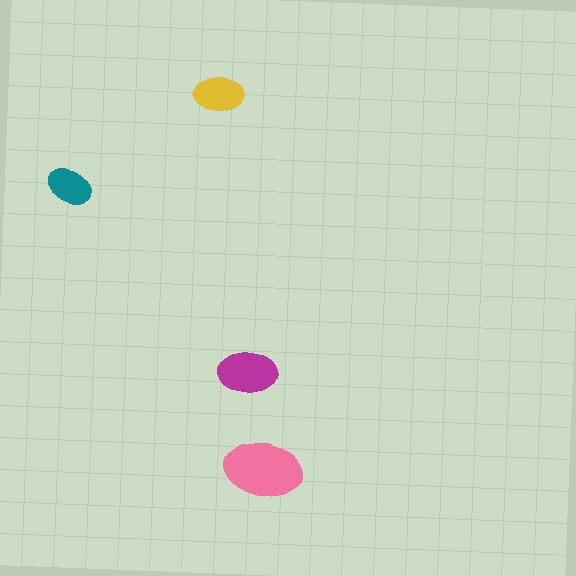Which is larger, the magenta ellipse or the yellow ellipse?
The magenta one.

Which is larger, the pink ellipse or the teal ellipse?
The pink one.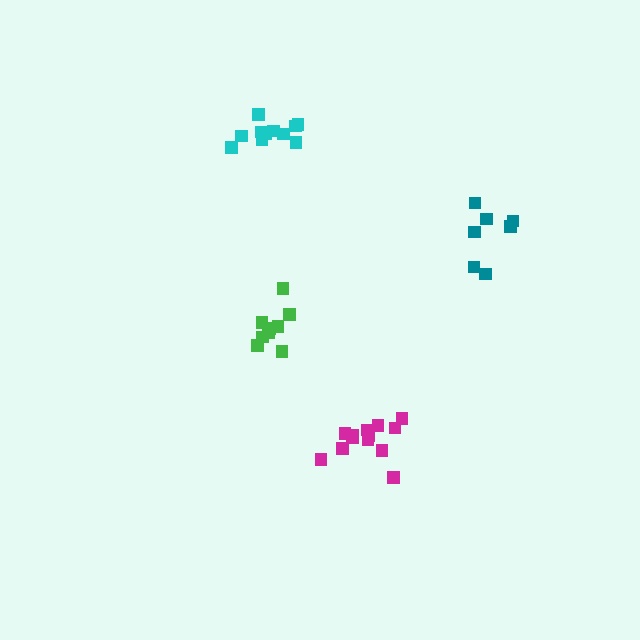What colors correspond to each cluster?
The clusters are colored: cyan, magenta, teal, green.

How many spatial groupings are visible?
There are 4 spatial groupings.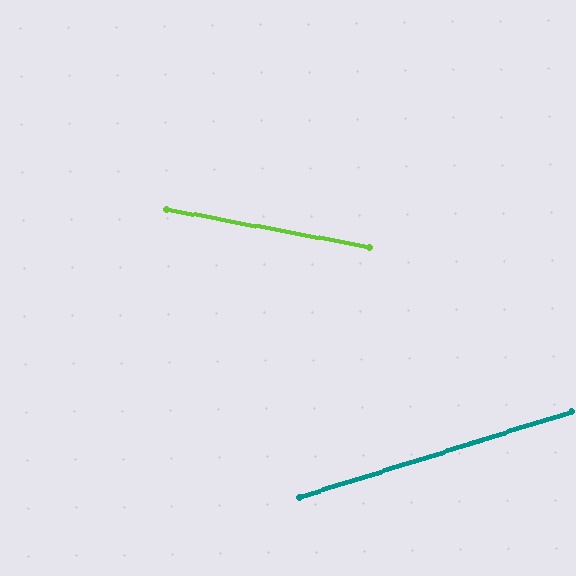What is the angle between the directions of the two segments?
Approximately 28 degrees.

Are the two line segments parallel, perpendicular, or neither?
Neither parallel nor perpendicular — they differ by about 28°.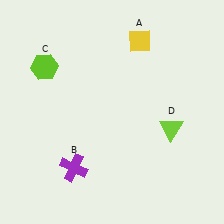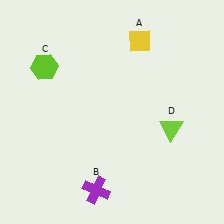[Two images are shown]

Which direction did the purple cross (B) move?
The purple cross (B) moved right.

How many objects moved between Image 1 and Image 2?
1 object moved between the two images.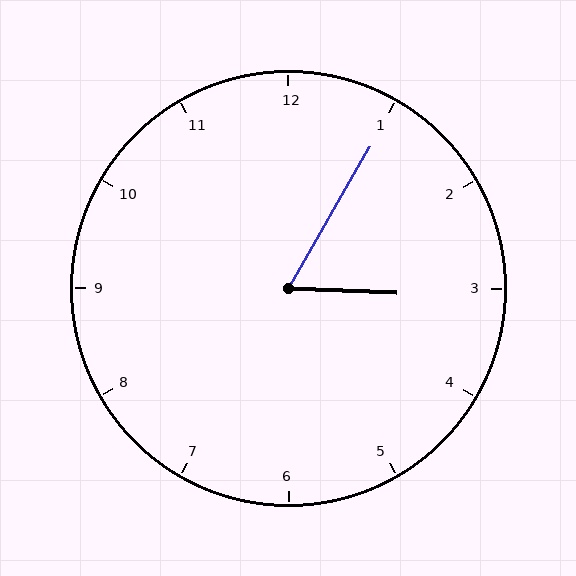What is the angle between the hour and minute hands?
Approximately 62 degrees.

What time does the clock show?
3:05.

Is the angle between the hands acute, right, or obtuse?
It is acute.